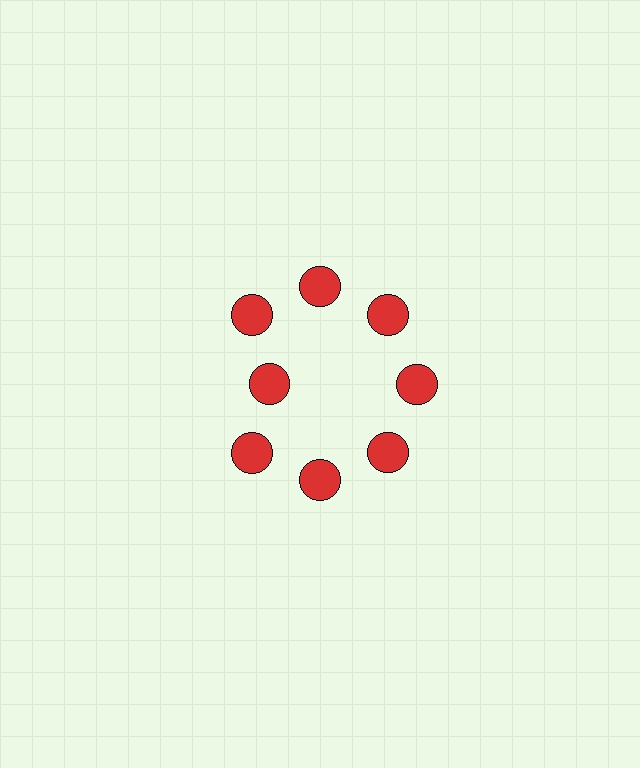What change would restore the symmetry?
The symmetry would be restored by moving it outward, back onto the ring so that all 8 circles sit at equal angles and equal distance from the center.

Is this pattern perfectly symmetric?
No. The 8 red circles are arranged in a ring, but one element near the 9 o'clock position is pulled inward toward the center, breaking the 8-fold rotational symmetry.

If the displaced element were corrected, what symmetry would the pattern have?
It would have 8-fold rotational symmetry — the pattern would map onto itself every 45 degrees.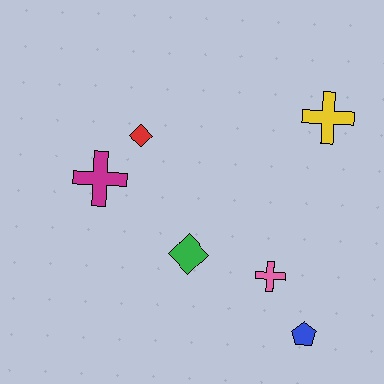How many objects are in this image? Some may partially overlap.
There are 6 objects.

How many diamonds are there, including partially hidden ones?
There are 2 diamonds.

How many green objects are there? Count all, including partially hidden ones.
There is 1 green object.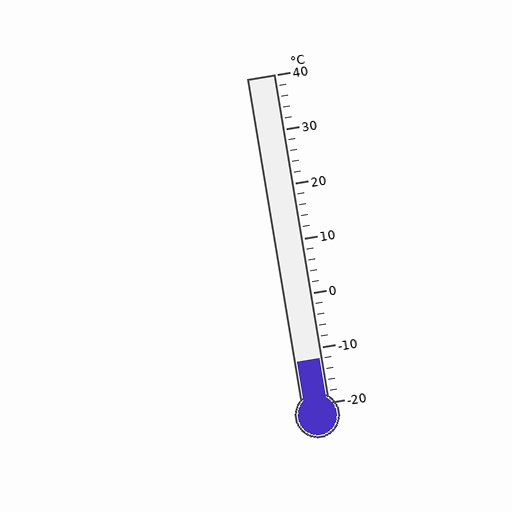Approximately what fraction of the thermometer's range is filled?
The thermometer is filled to approximately 15% of its range.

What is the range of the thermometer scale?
The thermometer scale ranges from -20°C to 40°C.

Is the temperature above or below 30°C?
The temperature is below 30°C.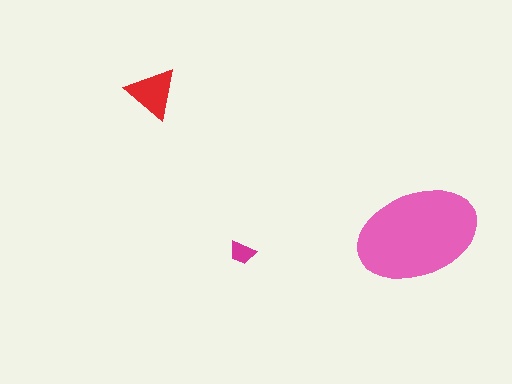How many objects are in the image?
There are 3 objects in the image.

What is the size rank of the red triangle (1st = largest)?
2nd.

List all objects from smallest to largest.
The magenta trapezoid, the red triangle, the pink ellipse.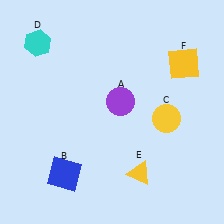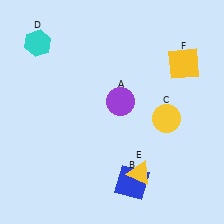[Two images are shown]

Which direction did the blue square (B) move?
The blue square (B) moved right.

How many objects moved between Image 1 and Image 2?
1 object moved between the two images.